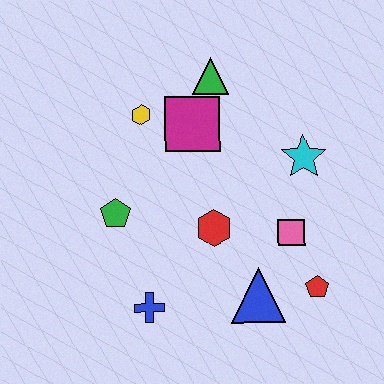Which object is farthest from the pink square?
The yellow hexagon is farthest from the pink square.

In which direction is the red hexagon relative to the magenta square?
The red hexagon is below the magenta square.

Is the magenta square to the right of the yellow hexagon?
Yes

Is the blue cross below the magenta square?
Yes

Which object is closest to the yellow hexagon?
The magenta square is closest to the yellow hexagon.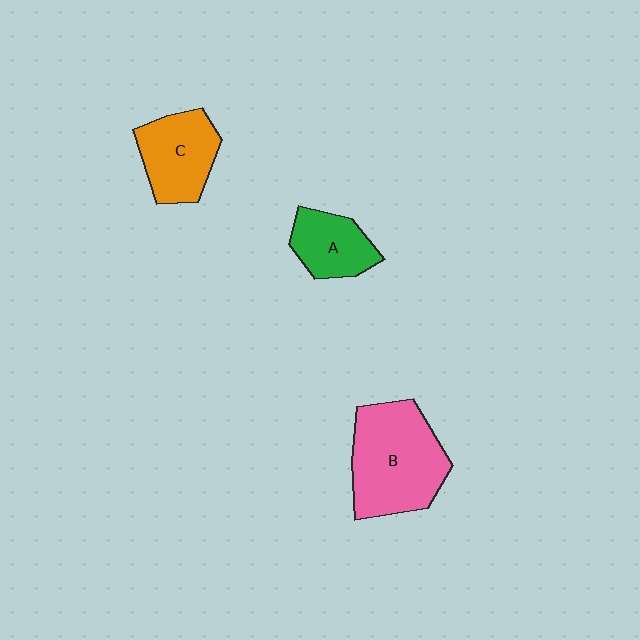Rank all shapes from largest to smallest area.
From largest to smallest: B (pink), C (orange), A (green).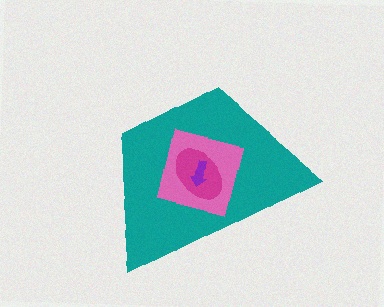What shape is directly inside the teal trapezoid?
The pink square.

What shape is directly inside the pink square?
The magenta ellipse.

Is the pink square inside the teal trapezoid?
Yes.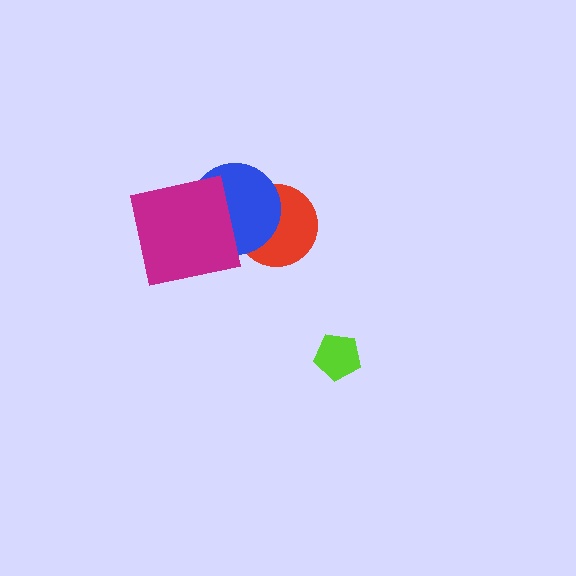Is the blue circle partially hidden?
Yes, it is partially covered by another shape.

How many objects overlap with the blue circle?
2 objects overlap with the blue circle.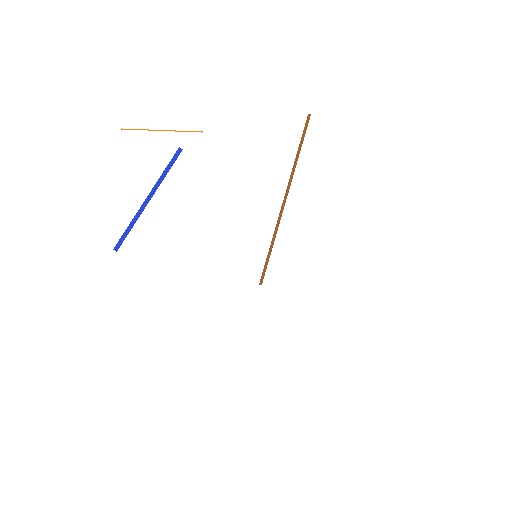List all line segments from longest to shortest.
From longest to shortest: brown, blue, orange.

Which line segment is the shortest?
The orange line is the shortest at approximately 80 pixels.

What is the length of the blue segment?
The blue segment is approximately 121 pixels long.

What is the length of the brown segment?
The brown segment is approximately 177 pixels long.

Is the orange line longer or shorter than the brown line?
The brown line is longer than the orange line.